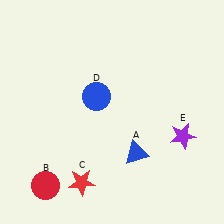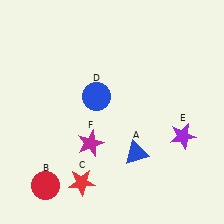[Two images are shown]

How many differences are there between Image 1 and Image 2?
There is 1 difference between the two images.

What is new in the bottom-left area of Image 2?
A magenta star (F) was added in the bottom-left area of Image 2.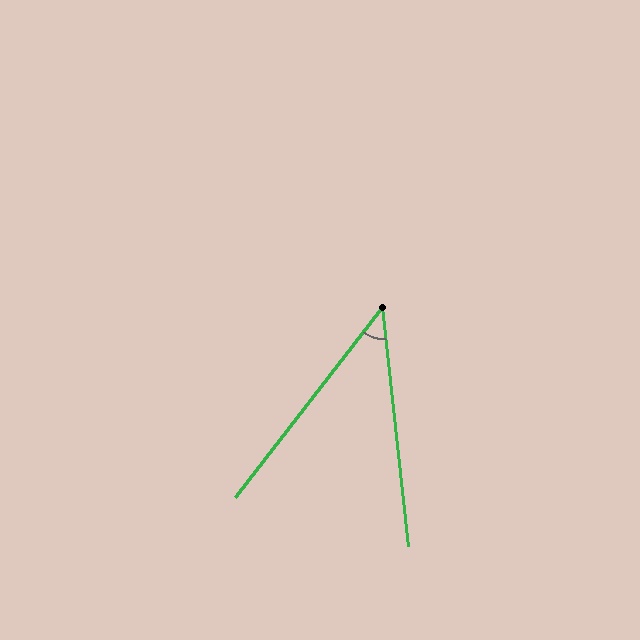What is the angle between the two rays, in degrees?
Approximately 44 degrees.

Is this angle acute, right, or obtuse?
It is acute.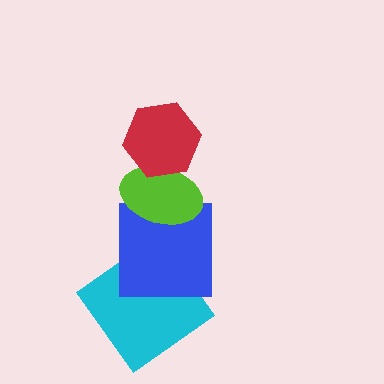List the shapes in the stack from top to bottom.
From top to bottom: the red hexagon, the lime ellipse, the blue square, the cyan diamond.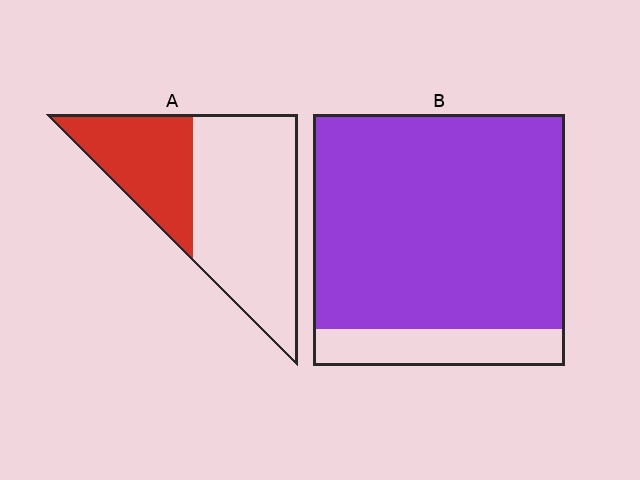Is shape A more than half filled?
No.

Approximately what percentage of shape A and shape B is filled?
A is approximately 35% and B is approximately 85%.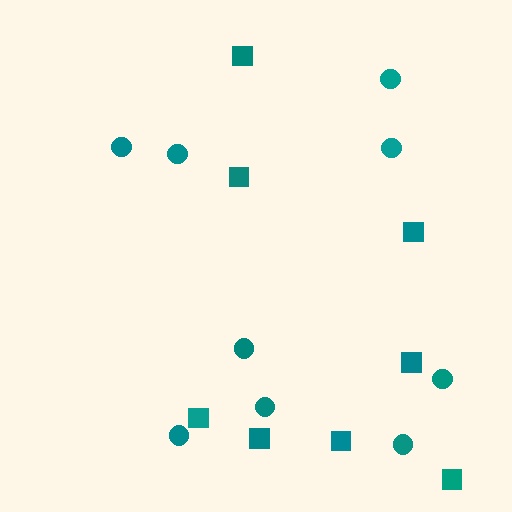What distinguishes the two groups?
There are 2 groups: one group of squares (8) and one group of circles (9).